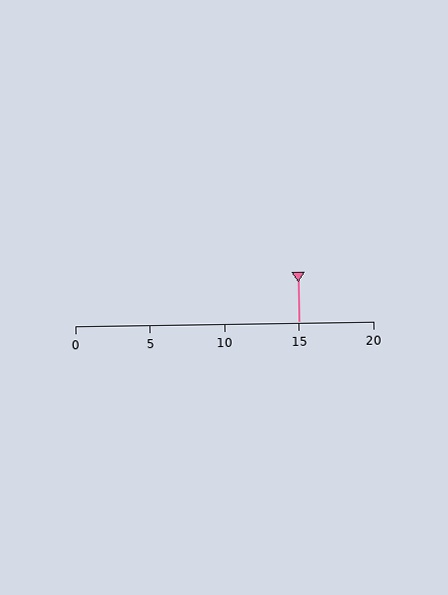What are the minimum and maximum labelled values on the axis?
The axis runs from 0 to 20.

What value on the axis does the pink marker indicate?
The marker indicates approximately 15.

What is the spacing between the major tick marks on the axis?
The major ticks are spaced 5 apart.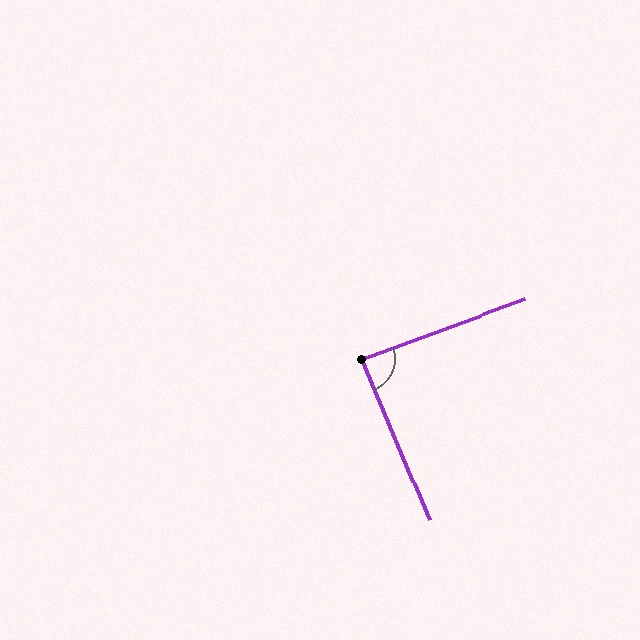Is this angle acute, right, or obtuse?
It is approximately a right angle.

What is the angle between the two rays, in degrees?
Approximately 87 degrees.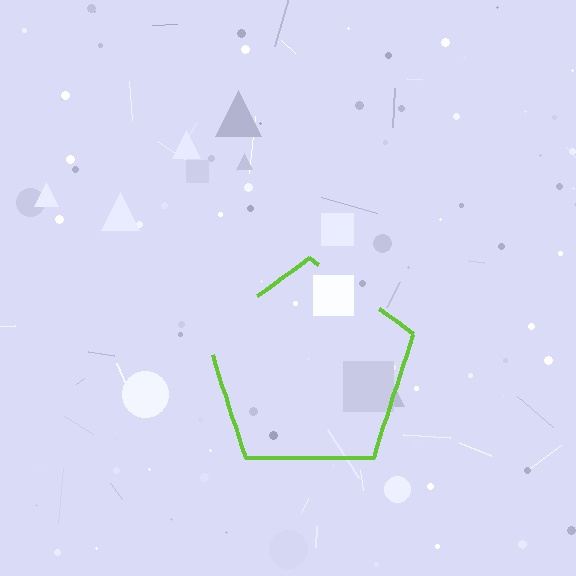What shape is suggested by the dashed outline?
The dashed outline suggests a pentagon.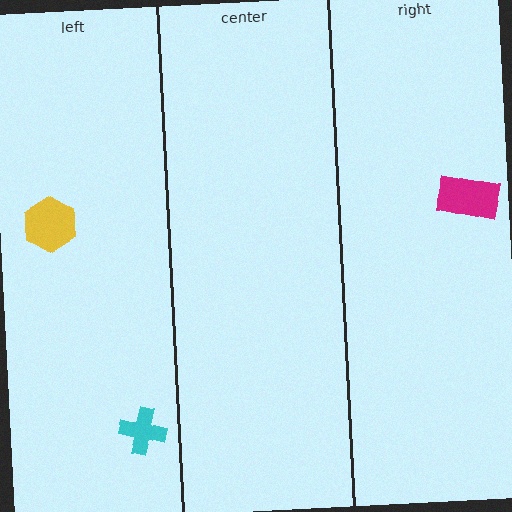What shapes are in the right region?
The magenta rectangle.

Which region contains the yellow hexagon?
The left region.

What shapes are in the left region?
The yellow hexagon, the cyan cross.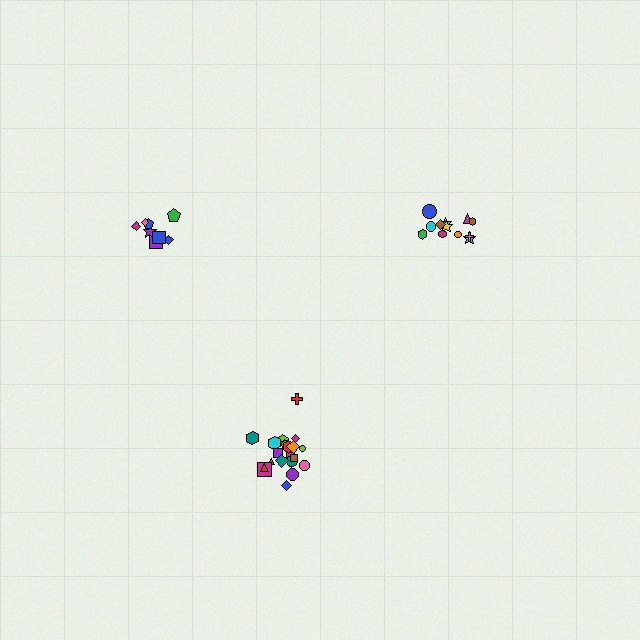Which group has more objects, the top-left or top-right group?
The top-right group.